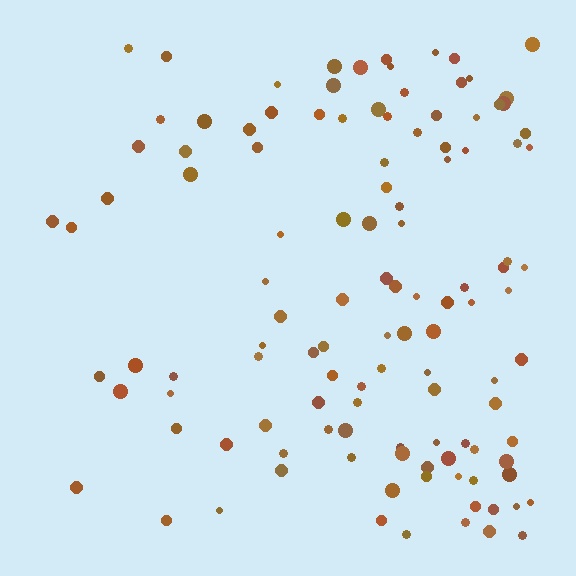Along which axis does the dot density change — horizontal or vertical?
Horizontal.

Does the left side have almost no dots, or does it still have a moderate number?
Still a moderate number, just noticeably fewer than the right.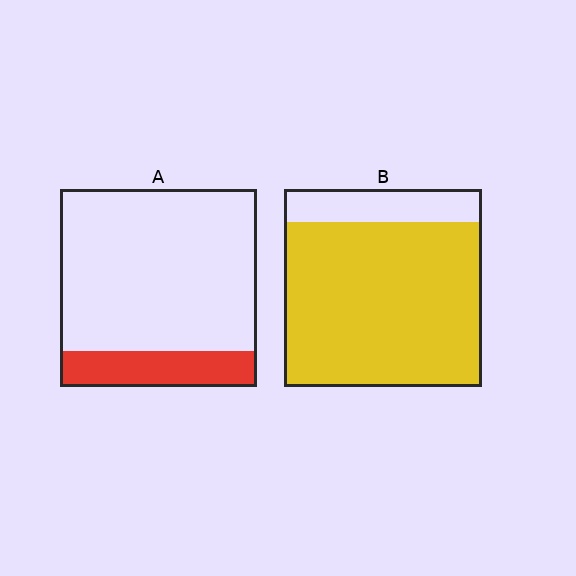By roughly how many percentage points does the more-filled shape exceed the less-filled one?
By roughly 65 percentage points (B over A).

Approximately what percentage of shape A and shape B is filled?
A is approximately 20% and B is approximately 85%.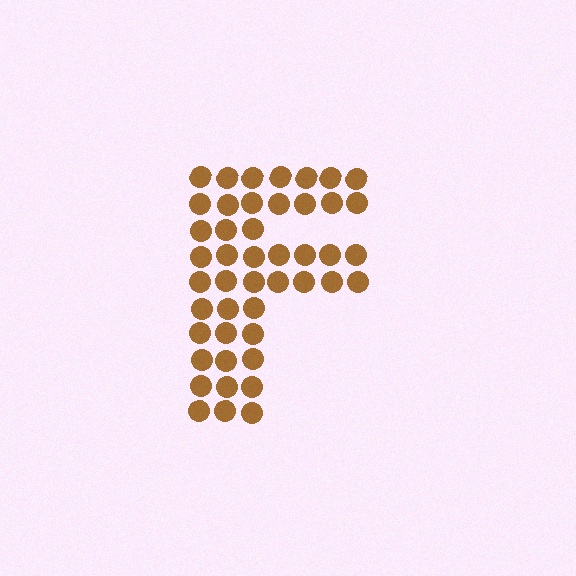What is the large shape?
The large shape is the letter F.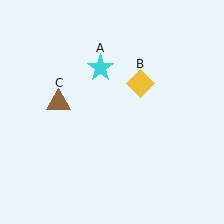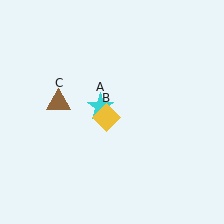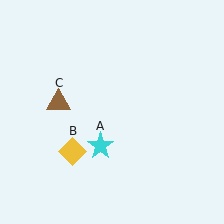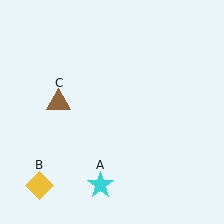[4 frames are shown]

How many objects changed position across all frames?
2 objects changed position: cyan star (object A), yellow diamond (object B).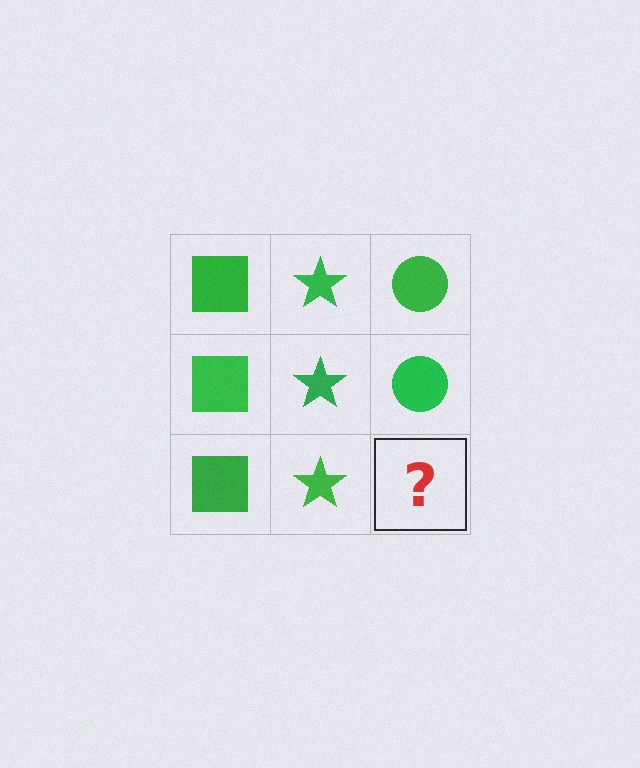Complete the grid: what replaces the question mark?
The question mark should be replaced with a green circle.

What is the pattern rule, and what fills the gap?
The rule is that each column has a consistent shape. The gap should be filled with a green circle.